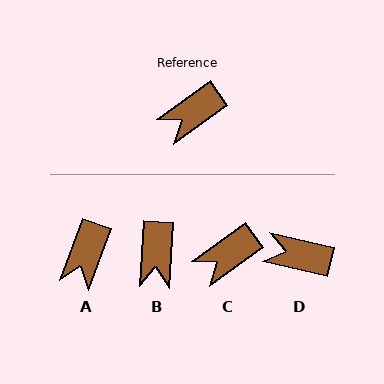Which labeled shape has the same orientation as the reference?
C.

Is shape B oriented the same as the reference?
No, it is off by about 50 degrees.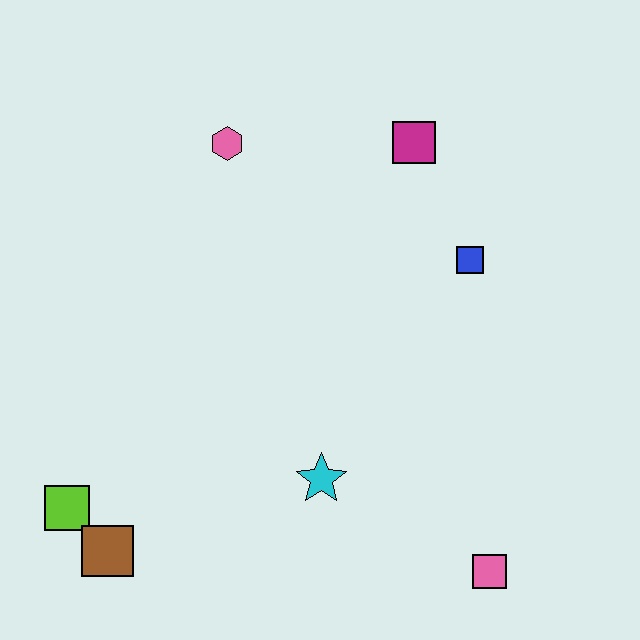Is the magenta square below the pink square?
No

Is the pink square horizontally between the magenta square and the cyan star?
No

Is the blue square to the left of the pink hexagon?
No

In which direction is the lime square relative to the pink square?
The lime square is to the left of the pink square.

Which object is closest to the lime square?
The brown square is closest to the lime square.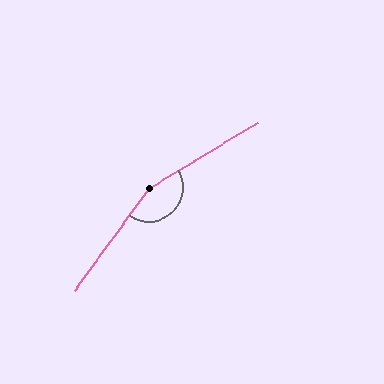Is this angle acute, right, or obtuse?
It is obtuse.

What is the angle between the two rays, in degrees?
Approximately 157 degrees.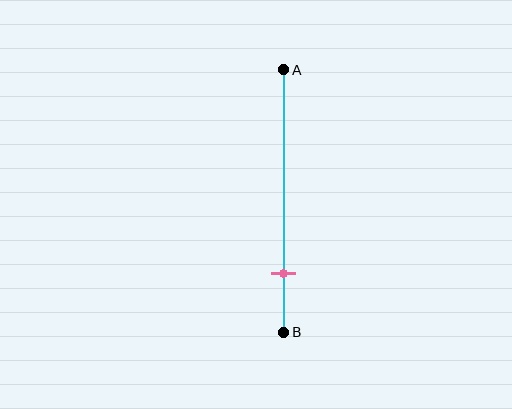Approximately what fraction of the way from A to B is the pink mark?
The pink mark is approximately 80% of the way from A to B.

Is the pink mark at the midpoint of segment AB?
No, the mark is at about 80% from A, not at the 50% midpoint.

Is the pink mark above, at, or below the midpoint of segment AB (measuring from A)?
The pink mark is below the midpoint of segment AB.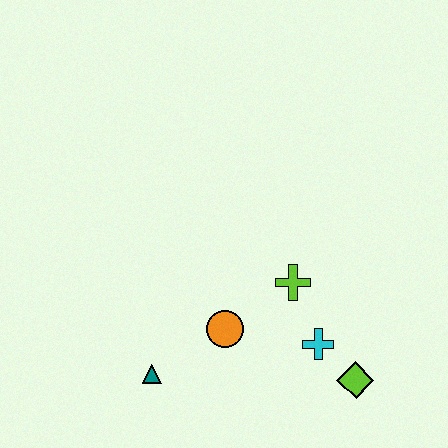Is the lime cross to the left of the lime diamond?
Yes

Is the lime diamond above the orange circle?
No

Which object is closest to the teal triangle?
The orange circle is closest to the teal triangle.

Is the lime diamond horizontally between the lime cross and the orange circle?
No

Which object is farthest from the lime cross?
The teal triangle is farthest from the lime cross.